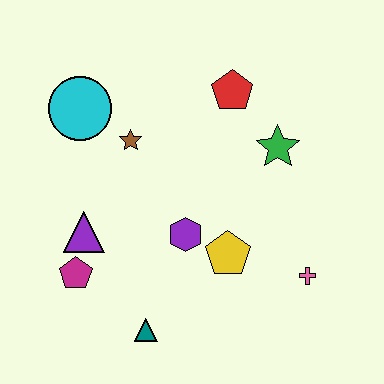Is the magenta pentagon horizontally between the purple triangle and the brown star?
No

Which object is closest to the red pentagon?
The green star is closest to the red pentagon.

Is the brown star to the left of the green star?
Yes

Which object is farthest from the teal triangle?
The red pentagon is farthest from the teal triangle.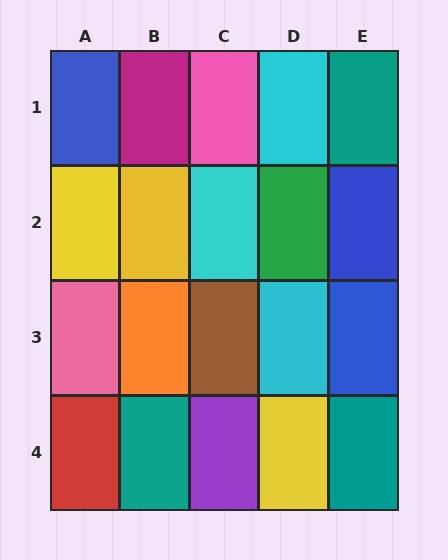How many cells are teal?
3 cells are teal.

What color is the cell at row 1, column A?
Blue.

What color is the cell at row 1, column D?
Cyan.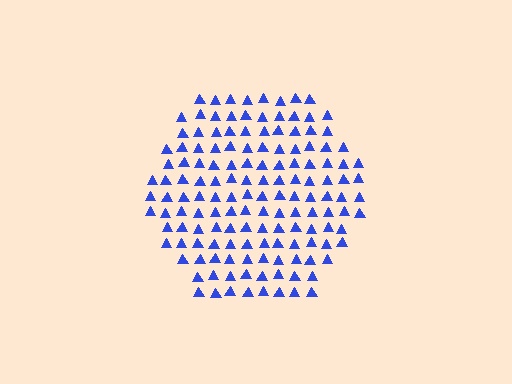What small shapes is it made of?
It is made of small triangles.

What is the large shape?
The large shape is a hexagon.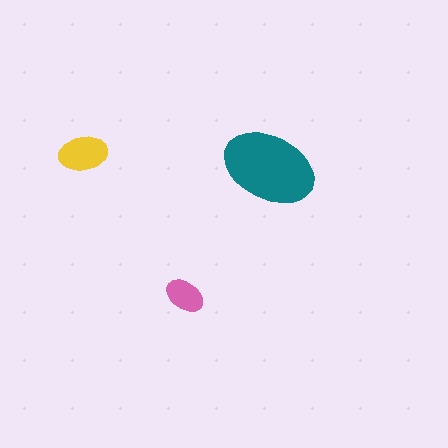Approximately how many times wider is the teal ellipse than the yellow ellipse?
About 2 times wider.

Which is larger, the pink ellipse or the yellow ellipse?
The yellow one.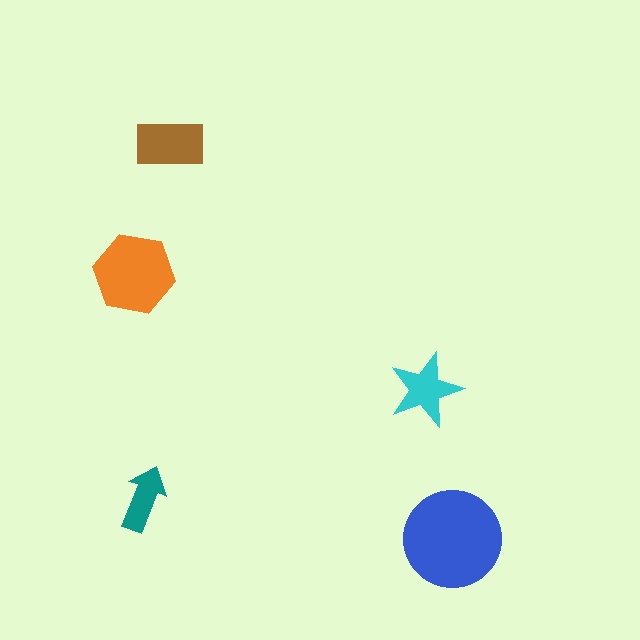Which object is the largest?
The blue circle.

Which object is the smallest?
The teal arrow.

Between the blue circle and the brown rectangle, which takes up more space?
The blue circle.